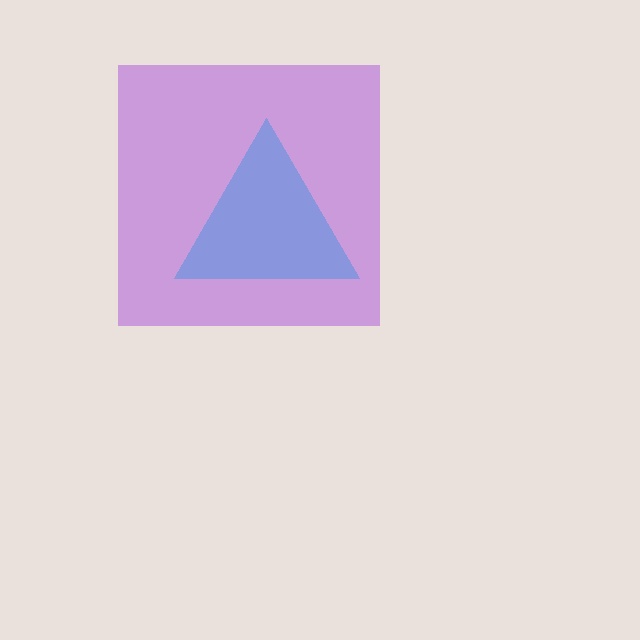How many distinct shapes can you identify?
There are 2 distinct shapes: a cyan triangle, a purple square.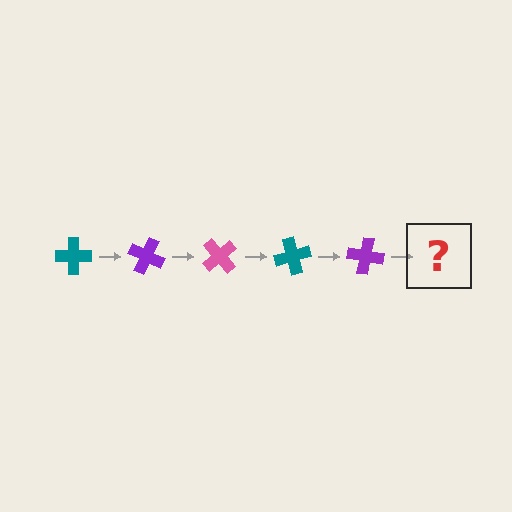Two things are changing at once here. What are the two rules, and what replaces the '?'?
The two rules are that it rotates 25 degrees each step and the color cycles through teal, purple, and pink. The '?' should be a pink cross, rotated 125 degrees from the start.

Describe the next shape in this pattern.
It should be a pink cross, rotated 125 degrees from the start.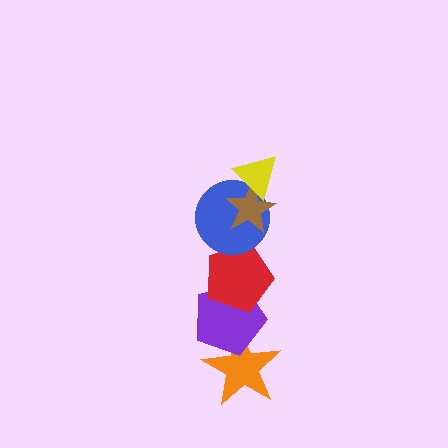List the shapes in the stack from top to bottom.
From top to bottom: the yellow triangle, the brown star, the blue circle, the red pentagon, the purple pentagon, the orange star.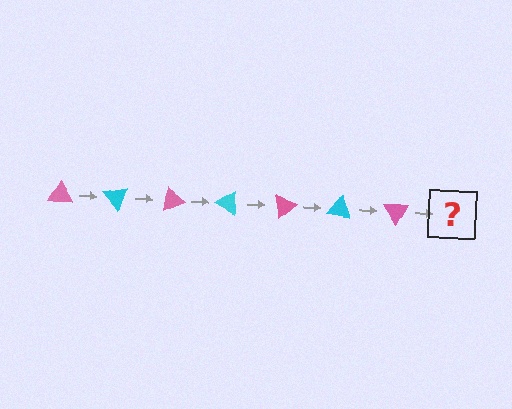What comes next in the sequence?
The next element should be a cyan triangle, rotated 350 degrees from the start.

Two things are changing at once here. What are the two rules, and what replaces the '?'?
The two rules are that it rotates 50 degrees each step and the color cycles through pink and cyan. The '?' should be a cyan triangle, rotated 350 degrees from the start.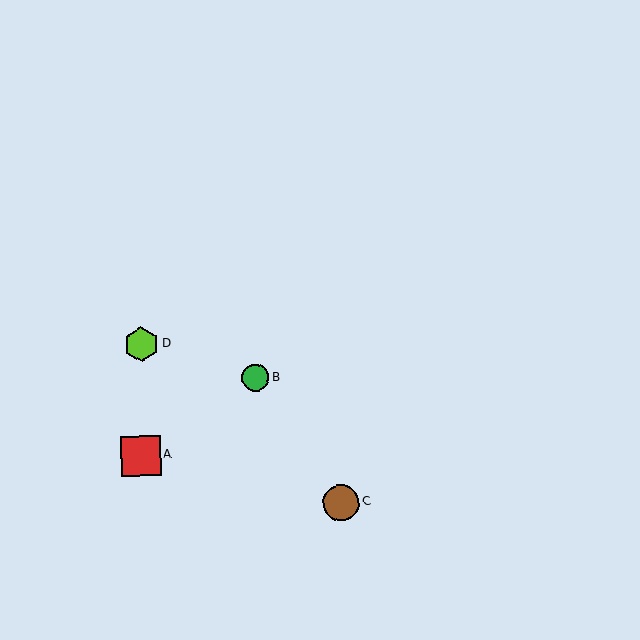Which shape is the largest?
The red square (labeled A) is the largest.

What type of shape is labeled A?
Shape A is a red square.